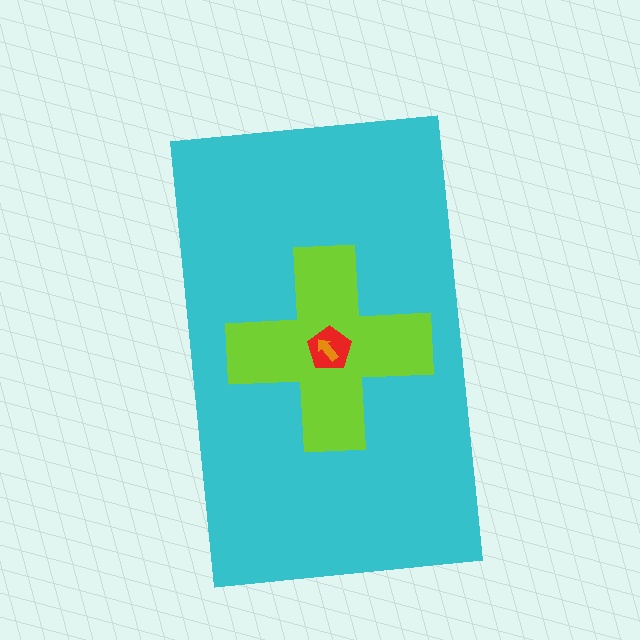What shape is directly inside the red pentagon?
The orange arrow.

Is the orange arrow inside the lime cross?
Yes.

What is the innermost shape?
The orange arrow.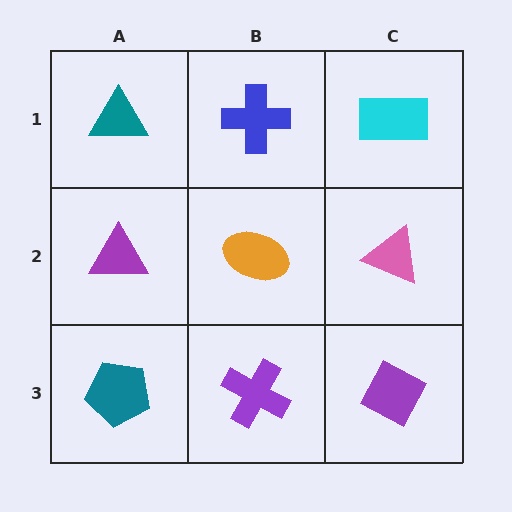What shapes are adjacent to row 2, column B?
A blue cross (row 1, column B), a purple cross (row 3, column B), a purple triangle (row 2, column A), a pink triangle (row 2, column C).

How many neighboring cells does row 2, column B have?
4.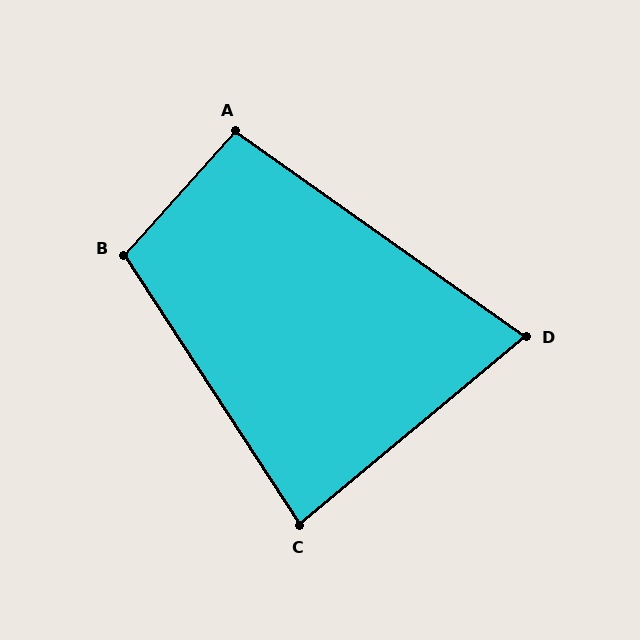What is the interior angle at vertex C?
Approximately 83 degrees (acute).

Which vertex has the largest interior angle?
B, at approximately 105 degrees.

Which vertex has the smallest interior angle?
D, at approximately 75 degrees.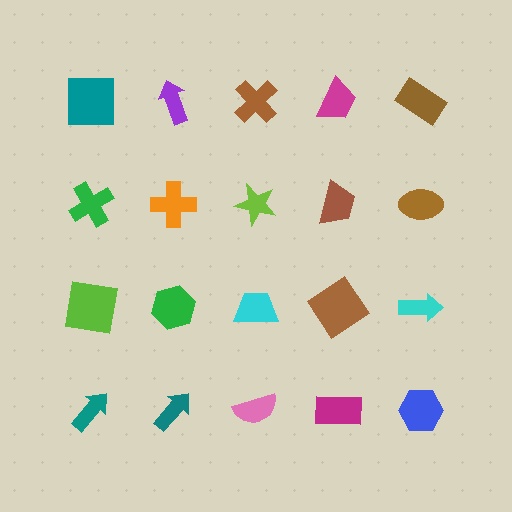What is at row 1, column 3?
A brown cross.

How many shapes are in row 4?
5 shapes.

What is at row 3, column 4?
A brown diamond.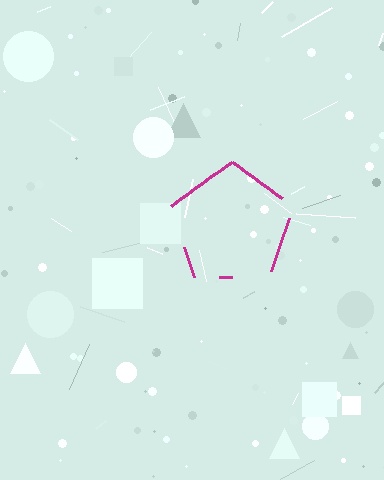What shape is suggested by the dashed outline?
The dashed outline suggests a pentagon.